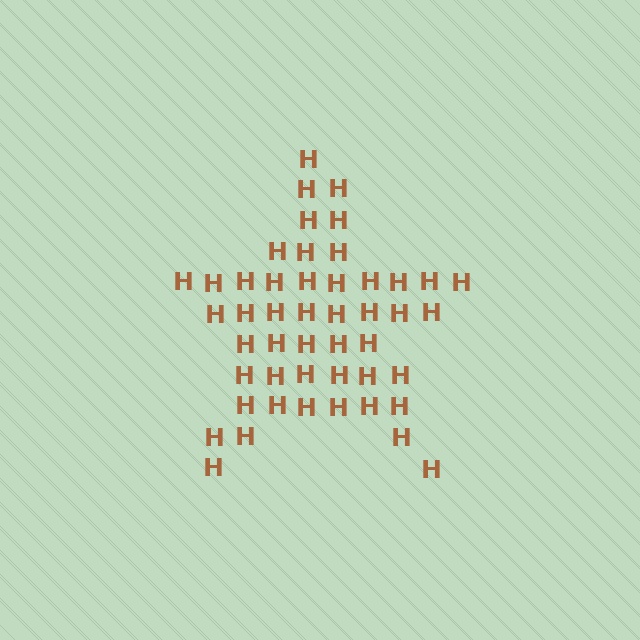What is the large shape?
The large shape is a star.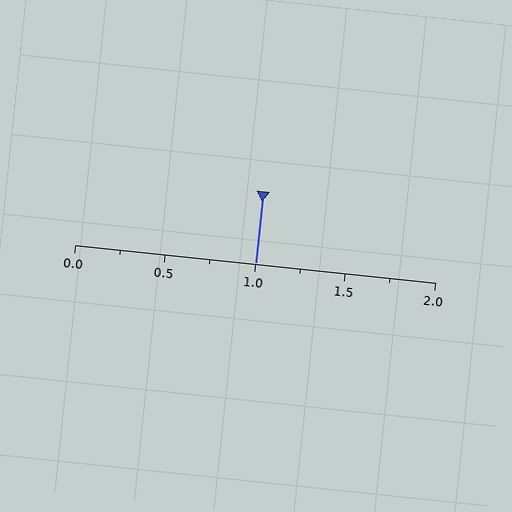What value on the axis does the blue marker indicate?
The marker indicates approximately 1.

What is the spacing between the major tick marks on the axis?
The major ticks are spaced 0.5 apart.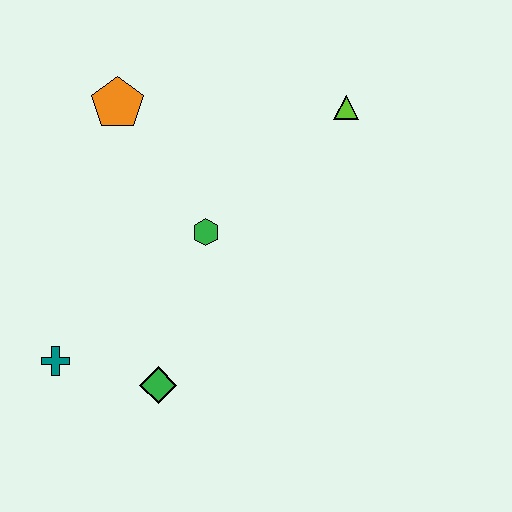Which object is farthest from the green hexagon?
The teal cross is farthest from the green hexagon.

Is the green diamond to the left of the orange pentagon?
No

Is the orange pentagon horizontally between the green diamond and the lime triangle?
No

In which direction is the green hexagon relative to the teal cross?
The green hexagon is to the right of the teal cross.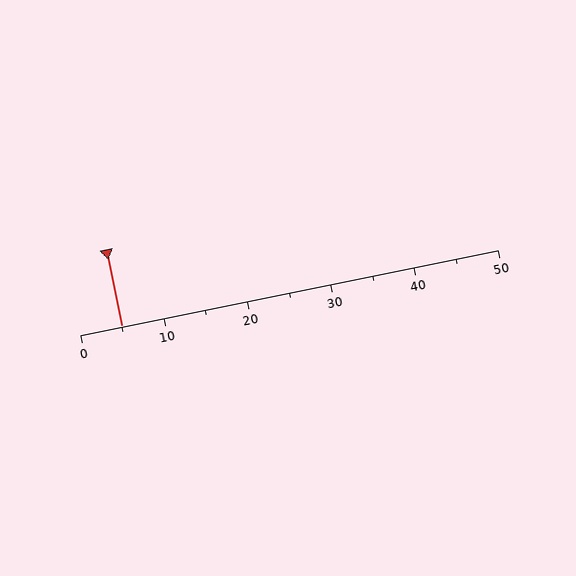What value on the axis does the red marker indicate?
The marker indicates approximately 5.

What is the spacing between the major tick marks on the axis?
The major ticks are spaced 10 apart.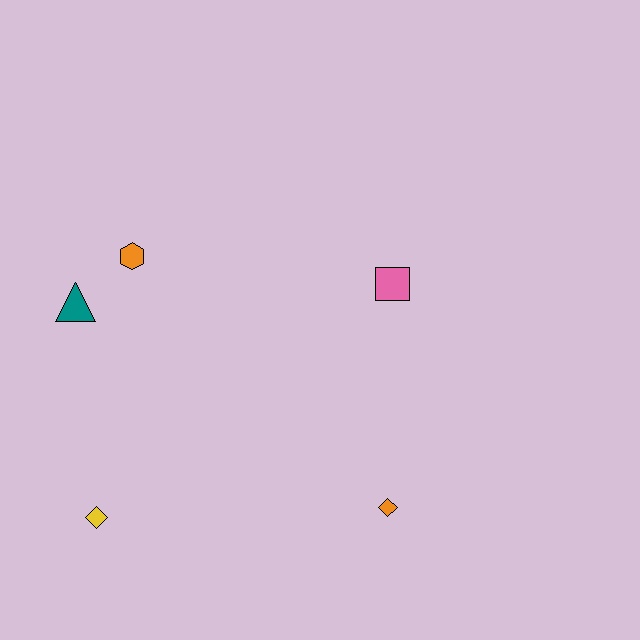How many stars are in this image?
There are no stars.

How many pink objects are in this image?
There is 1 pink object.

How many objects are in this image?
There are 5 objects.